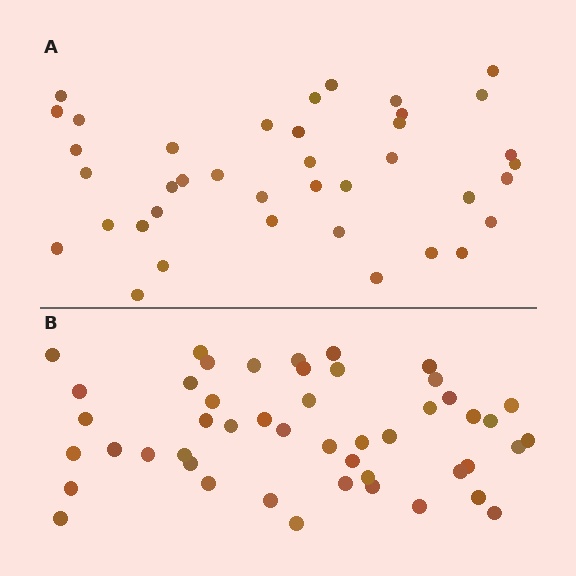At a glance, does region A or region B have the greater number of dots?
Region B (the bottom region) has more dots.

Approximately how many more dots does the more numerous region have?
Region B has roughly 8 or so more dots than region A.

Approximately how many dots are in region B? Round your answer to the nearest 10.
About 50 dots. (The exact count is 48, which rounds to 50.)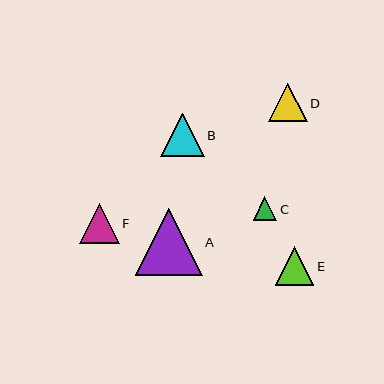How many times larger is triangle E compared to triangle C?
Triangle E is approximately 1.6 times the size of triangle C.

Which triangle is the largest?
Triangle A is the largest with a size of approximately 67 pixels.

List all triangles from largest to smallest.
From largest to smallest: A, B, F, E, D, C.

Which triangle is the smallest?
Triangle C is the smallest with a size of approximately 23 pixels.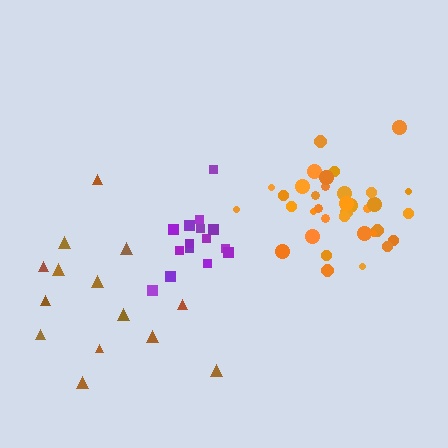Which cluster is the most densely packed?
Purple.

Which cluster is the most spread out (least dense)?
Brown.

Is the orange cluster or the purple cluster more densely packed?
Purple.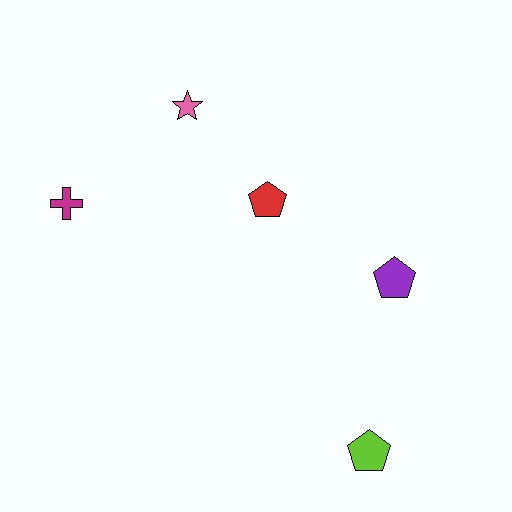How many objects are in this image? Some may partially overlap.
There are 5 objects.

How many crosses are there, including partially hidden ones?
There is 1 cross.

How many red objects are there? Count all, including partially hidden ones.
There is 1 red object.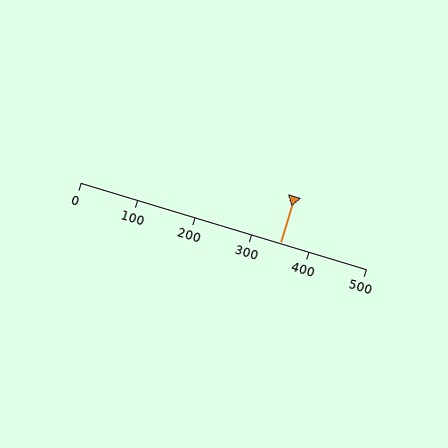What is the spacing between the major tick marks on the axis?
The major ticks are spaced 100 apart.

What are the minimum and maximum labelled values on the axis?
The axis runs from 0 to 500.